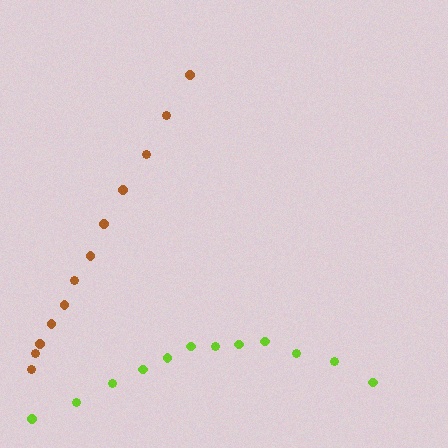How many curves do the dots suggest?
There are 2 distinct paths.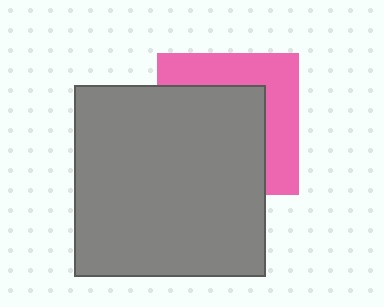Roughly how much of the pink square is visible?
A small part of it is visible (roughly 41%).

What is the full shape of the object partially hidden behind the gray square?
The partially hidden object is a pink square.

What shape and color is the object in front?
The object in front is a gray square.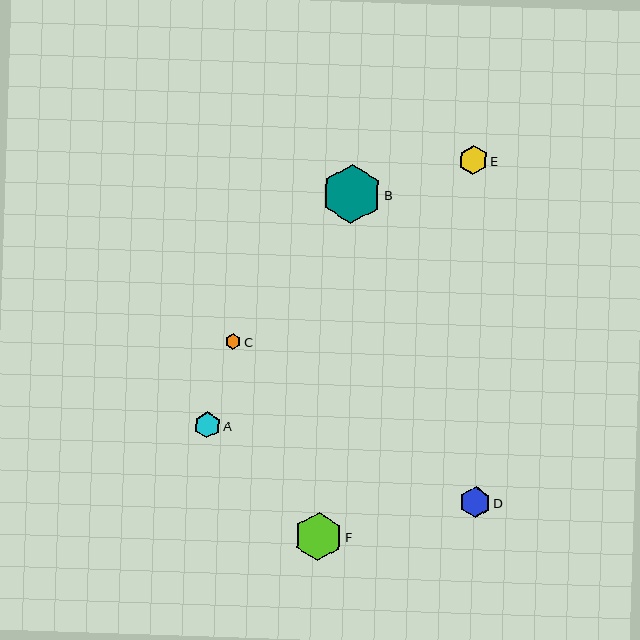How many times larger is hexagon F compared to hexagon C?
Hexagon F is approximately 3.1 times the size of hexagon C.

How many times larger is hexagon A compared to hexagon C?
Hexagon A is approximately 1.7 times the size of hexagon C.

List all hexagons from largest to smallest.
From largest to smallest: B, F, D, E, A, C.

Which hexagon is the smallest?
Hexagon C is the smallest with a size of approximately 15 pixels.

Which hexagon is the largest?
Hexagon B is the largest with a size of approximately 60 pixels.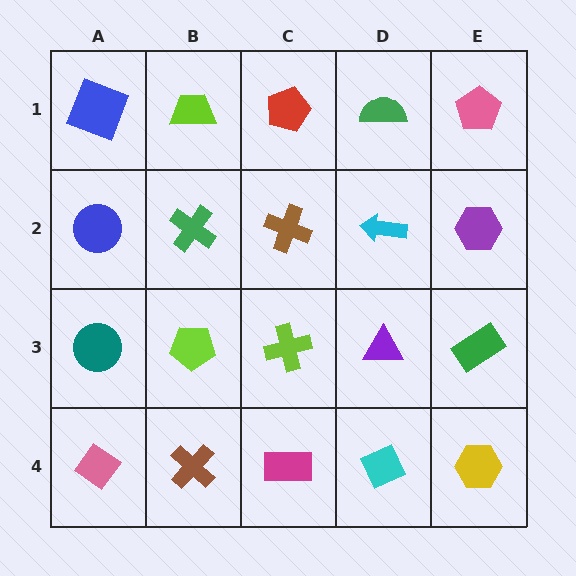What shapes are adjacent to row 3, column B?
A green cross (row 2, column B), a brown cross (row 4, column B), a teal circle (row 3, column A), a lime cross (row 3, column C).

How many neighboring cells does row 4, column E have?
2.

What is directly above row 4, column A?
A teal circle.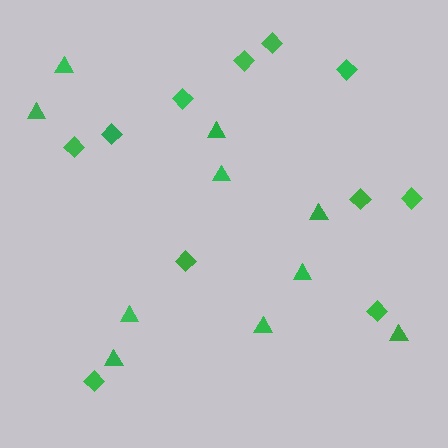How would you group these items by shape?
There are 2 groups: one group of diamonds (11) and one group of triangles (10).